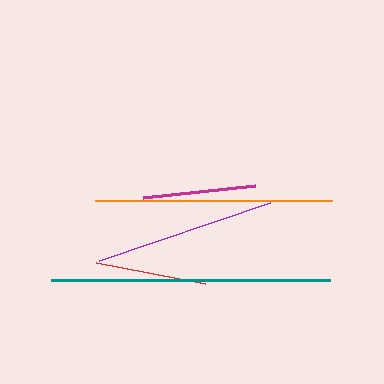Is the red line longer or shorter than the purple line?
The purple line is longer than the red line.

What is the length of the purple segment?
The purple segment is approximately 180 pixels long.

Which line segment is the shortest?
The red line is the shortest at approximately 111 pixels.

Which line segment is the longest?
The teal line is the longest at approximately 279 pixels.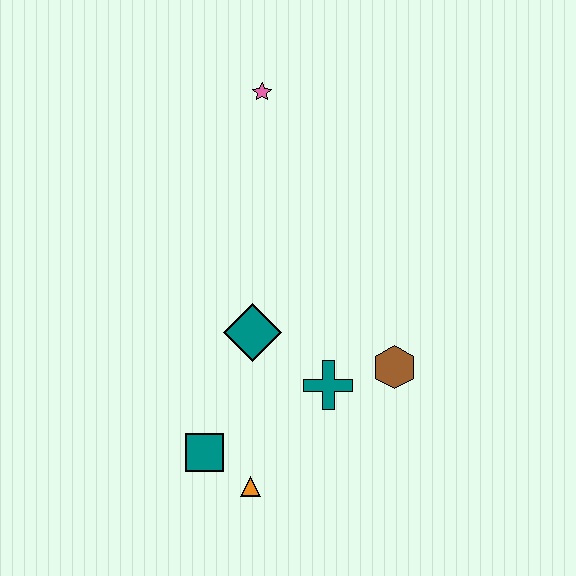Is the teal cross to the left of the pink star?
No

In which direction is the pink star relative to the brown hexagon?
The pink star is above the brown hexagon.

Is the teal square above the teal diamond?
No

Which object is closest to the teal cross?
The brown hexagon is closest to the teal cross.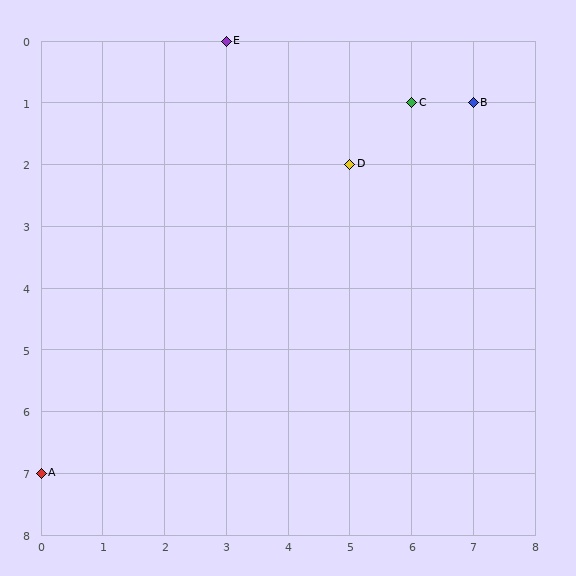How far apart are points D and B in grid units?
Points D and B are 2 columns and 1 row apart (about 2.2 grid units diagonally).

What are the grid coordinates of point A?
Point A is at grid coordinates (0, 7).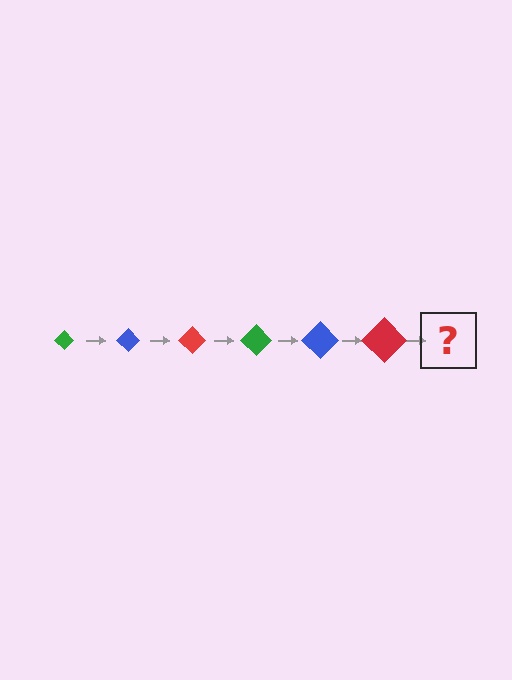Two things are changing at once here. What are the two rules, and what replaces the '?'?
The two rules are that the diamond grows larger each step and the color cycles through green, blue, and red. The '?' should be a green diamond, larger than the previous one.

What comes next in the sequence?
The next element should be a green diamond, larger than the previous one.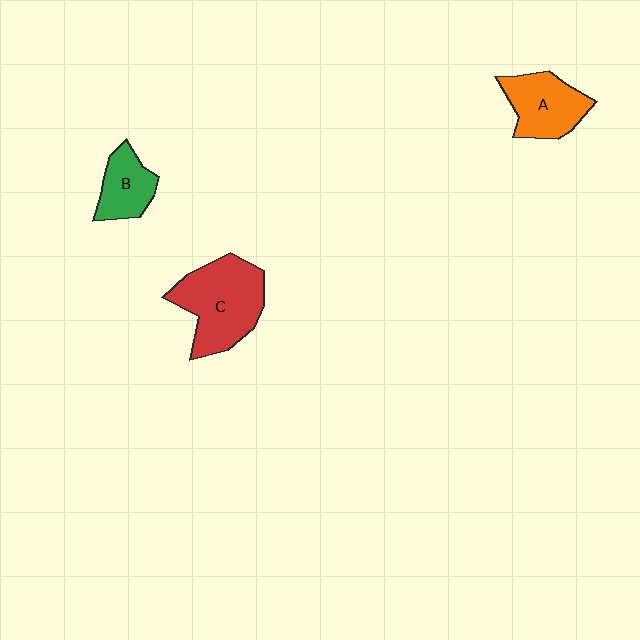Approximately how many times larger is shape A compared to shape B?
Approximately 1.4 times.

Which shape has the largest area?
Shape C (red).